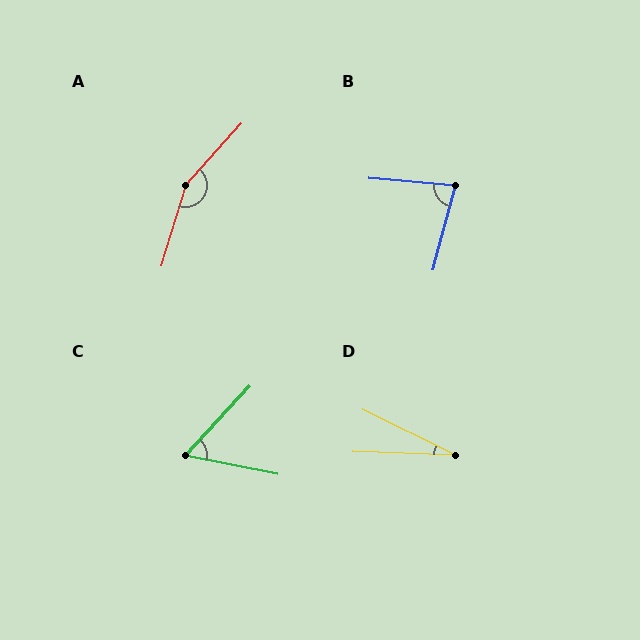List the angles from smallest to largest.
D (24°), C (58°), B (80°), A (155°).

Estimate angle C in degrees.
Approximately 58 degrees.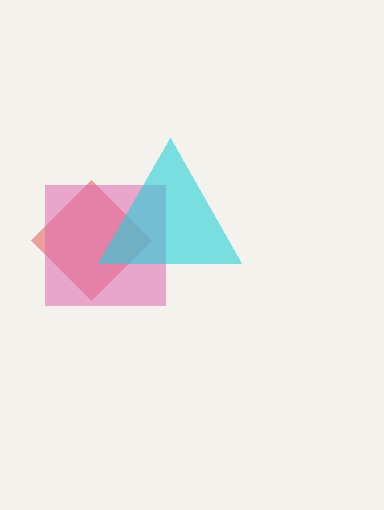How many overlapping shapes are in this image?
There are 3 overlapping shapes in the image.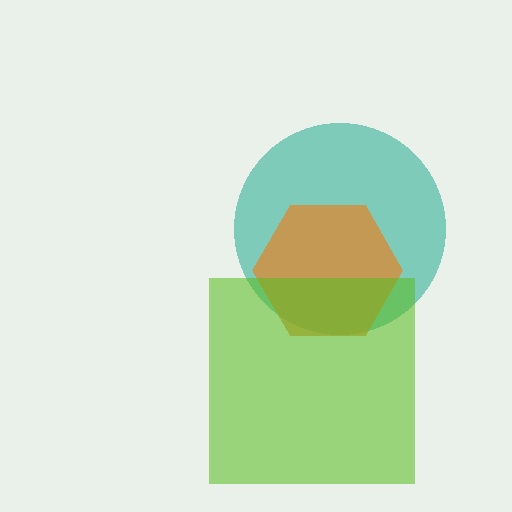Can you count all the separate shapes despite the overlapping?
Yes, there are 3 separate shapes.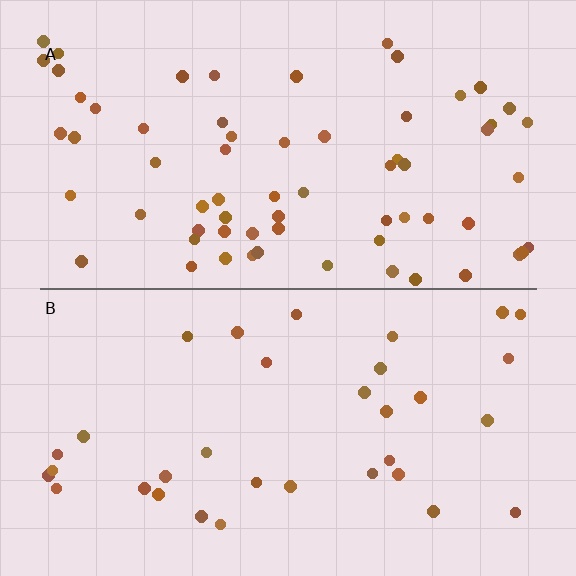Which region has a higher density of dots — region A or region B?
A (the top).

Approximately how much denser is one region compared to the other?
Approximately 2.0× — region A over region B.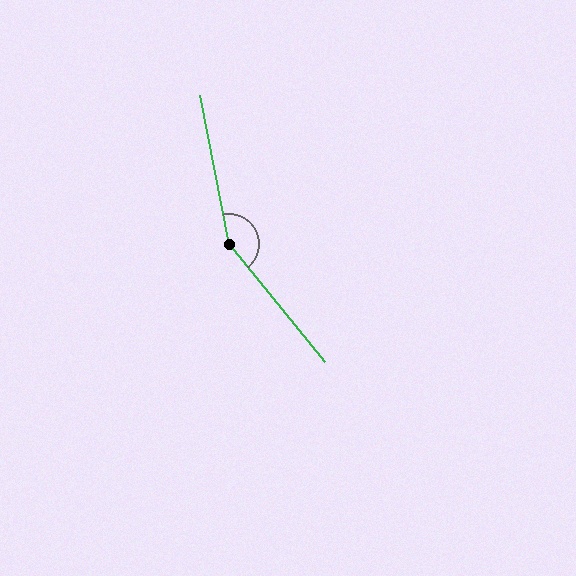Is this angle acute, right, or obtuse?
It is obtuse.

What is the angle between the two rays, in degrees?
Approximately 152 degrees.